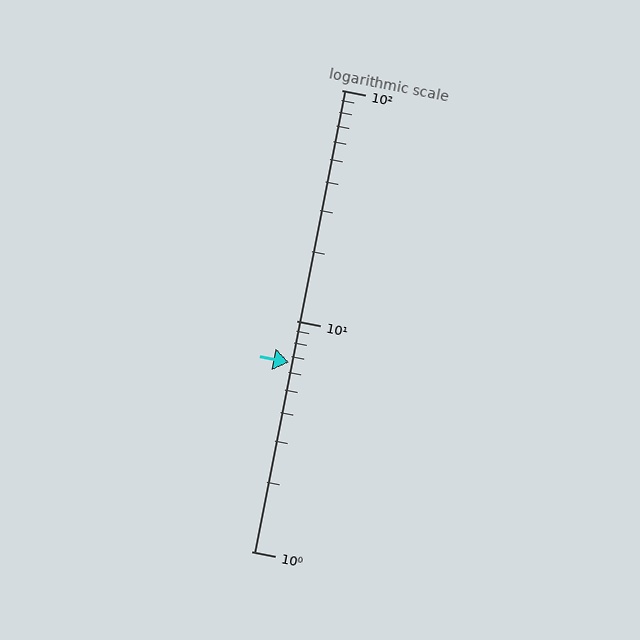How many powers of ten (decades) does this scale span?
The scale spans 2 decades, from 1 to 100.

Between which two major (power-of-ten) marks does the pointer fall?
The pointer is between 1 and 10.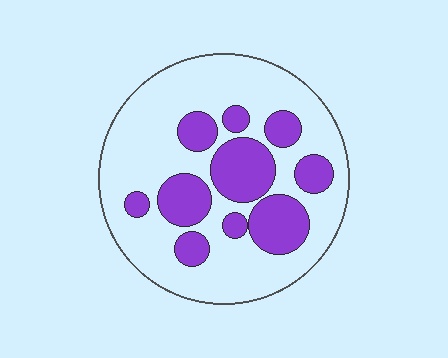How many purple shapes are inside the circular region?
10.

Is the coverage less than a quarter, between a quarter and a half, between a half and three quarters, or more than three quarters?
Between a quarter and a half.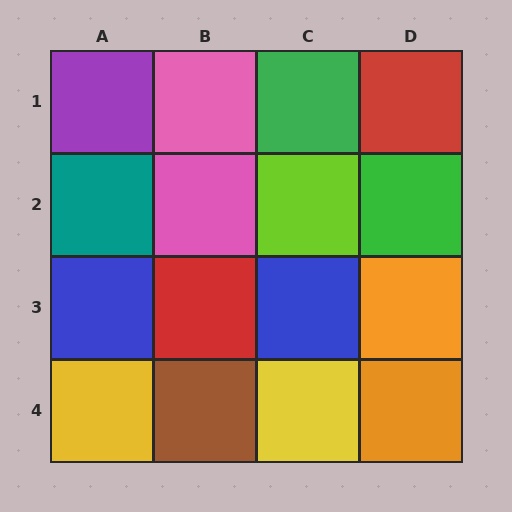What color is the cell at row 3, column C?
Blue.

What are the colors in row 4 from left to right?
Yellow, brown, yellow, orange.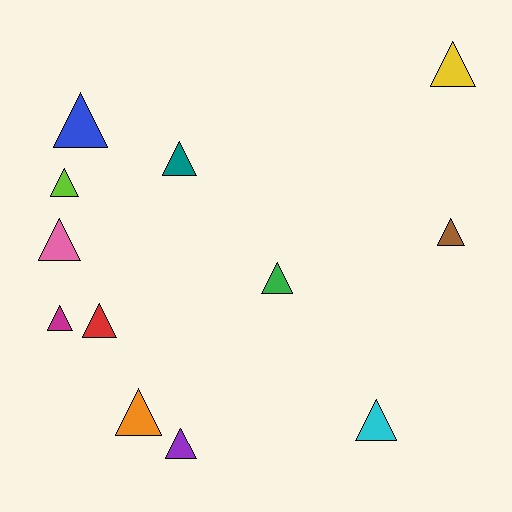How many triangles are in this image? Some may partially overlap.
There are 12 triangles.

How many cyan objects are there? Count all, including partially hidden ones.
There is 1 cyan object.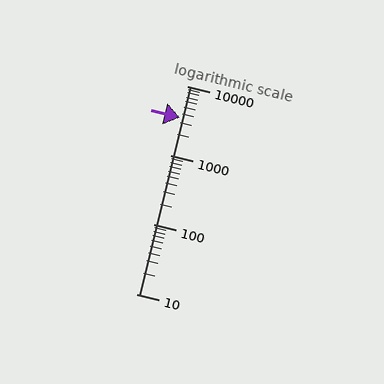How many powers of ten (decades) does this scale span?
The scale spans 3 decades, from 10 to 10000.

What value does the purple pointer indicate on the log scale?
The pointer indicates approximately 3500.